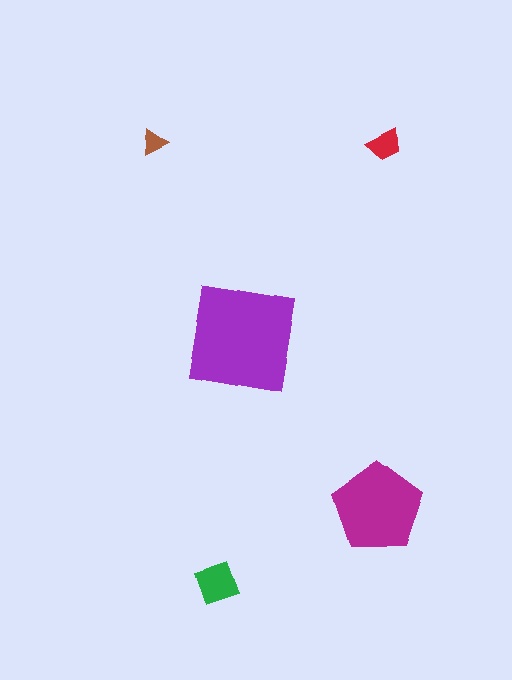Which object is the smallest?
The brown triangle.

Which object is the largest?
The purple square.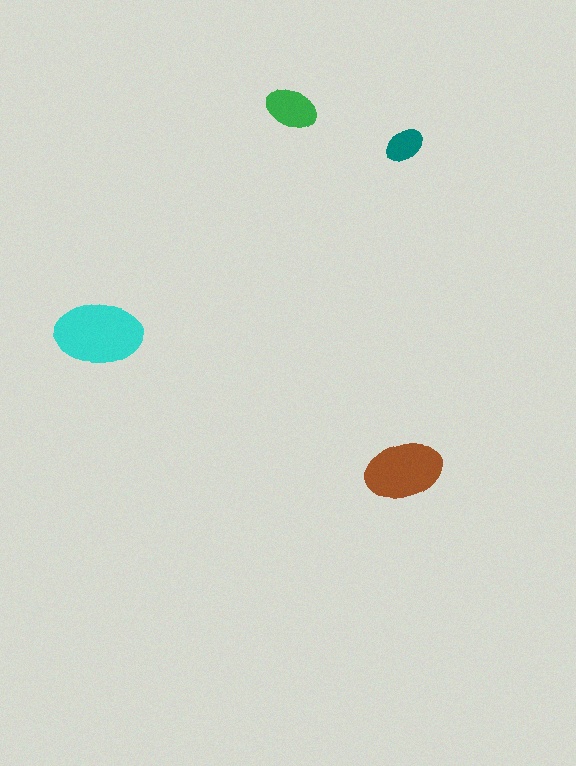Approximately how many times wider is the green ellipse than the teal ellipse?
About 1.5 times wider.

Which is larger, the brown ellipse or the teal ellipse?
The brown one.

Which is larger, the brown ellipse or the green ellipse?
The brown one.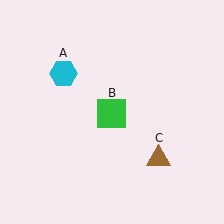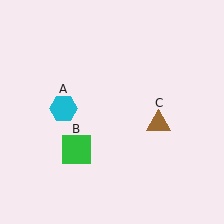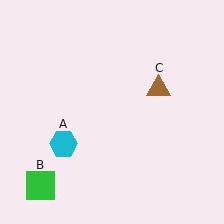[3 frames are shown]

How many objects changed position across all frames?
3 objects changed position: cyan hexagon (object A), green square (object B), brown triangle (object C).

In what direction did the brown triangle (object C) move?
The brown triangle (object C) moved up.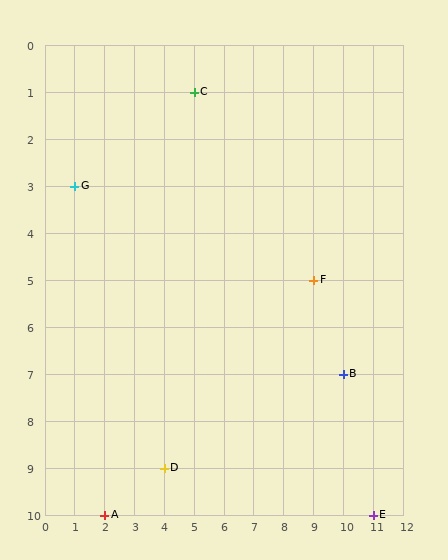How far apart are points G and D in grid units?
Points G and D are 3 columns and 6 rows apart (about 6.7 grid units diagonally).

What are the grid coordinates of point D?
Point D is at grid coordinates (4, 9).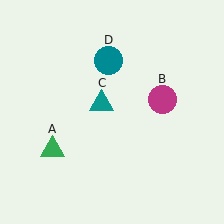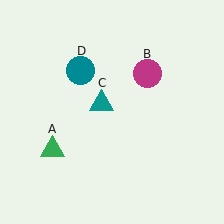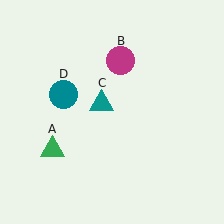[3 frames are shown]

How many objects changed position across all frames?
2 objects changed position: magenta circle (object B), teal circle (object D).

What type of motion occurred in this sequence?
The magenta circle (object B), teal circle (object D) rotated counterclockwise around the center of the scene.